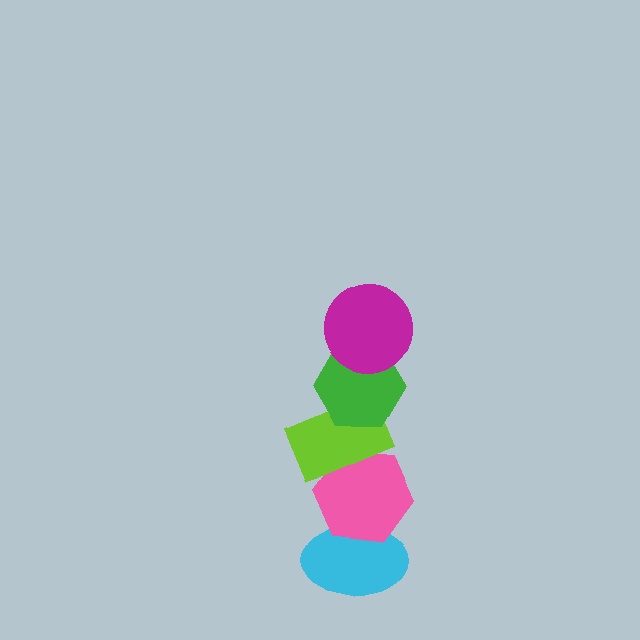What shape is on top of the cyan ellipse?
The pink hexagon is on top of the cyan ellipse.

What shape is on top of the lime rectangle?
The green hexagon is on top of the lime rectangle.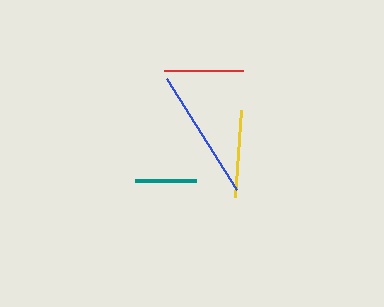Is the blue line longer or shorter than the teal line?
The blue line is longer than the teal line.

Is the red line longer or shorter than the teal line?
The red line is longer than the teal line.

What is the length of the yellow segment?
The yellow segment is approximately 87 pixels long.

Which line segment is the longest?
The blue line is the longest at approximately 132 pixels.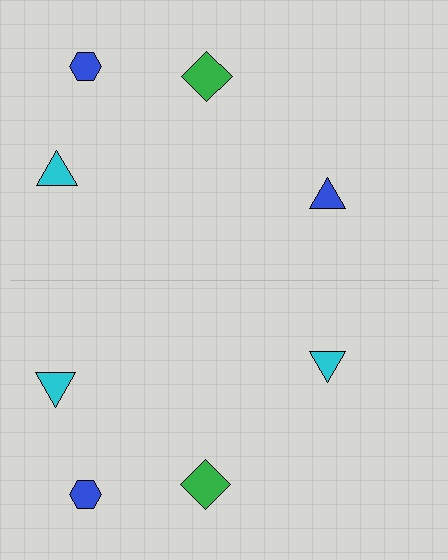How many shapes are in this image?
There are 8 shapes in this image.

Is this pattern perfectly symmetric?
No, the pattern is not perfectly symmetric. The cyan triangle on the bottom side breaks the symmetry — its mirror counterpart is blue.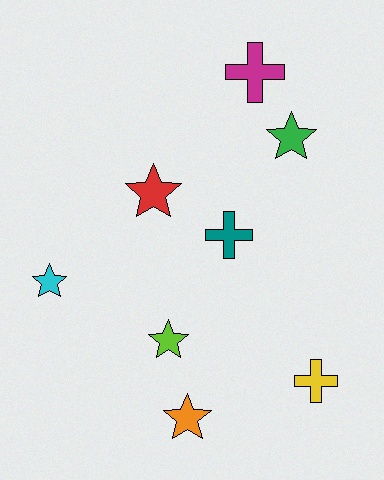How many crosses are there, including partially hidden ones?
There are 3 crosses.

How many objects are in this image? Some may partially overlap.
There are 8 objects.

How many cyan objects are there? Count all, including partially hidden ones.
There is 1 cyan object.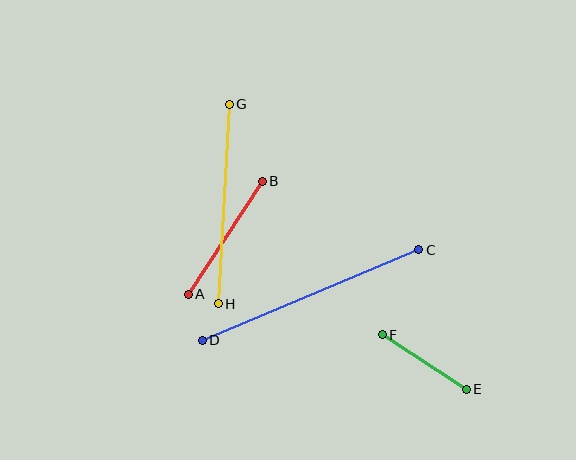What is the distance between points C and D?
The distance is approximately 235 pixels.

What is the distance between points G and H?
The distance is approximately 200 pixels.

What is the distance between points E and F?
The distance is approximately 100 pixels.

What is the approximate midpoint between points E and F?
The midpoint is at approximately (424, 362) pixels.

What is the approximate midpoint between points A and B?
The midpoint is at approximately (225, 238) pixels.